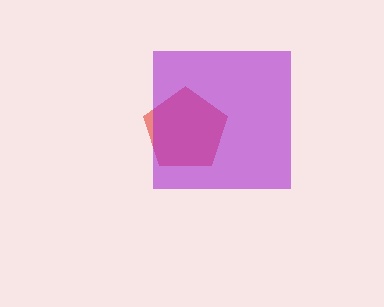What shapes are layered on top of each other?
The layered shapes are: a red pentagon, a purple square.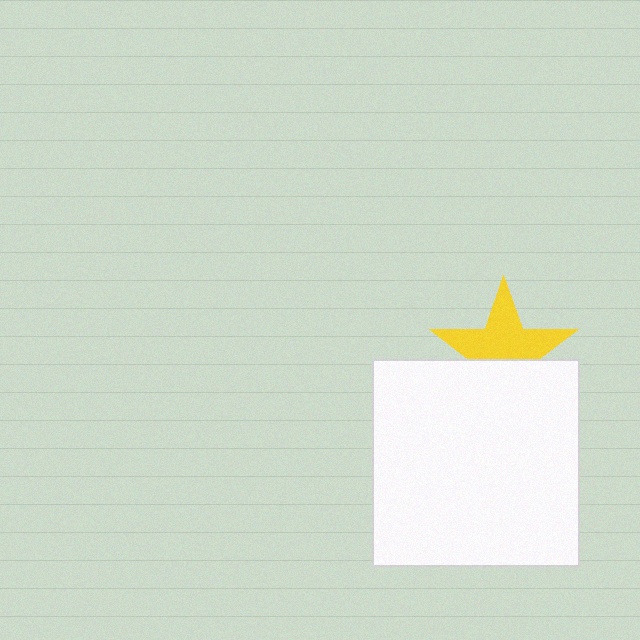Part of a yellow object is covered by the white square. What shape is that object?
It is a star.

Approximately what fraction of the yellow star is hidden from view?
Roughly 40% of the yellow star is hidden behind the white square.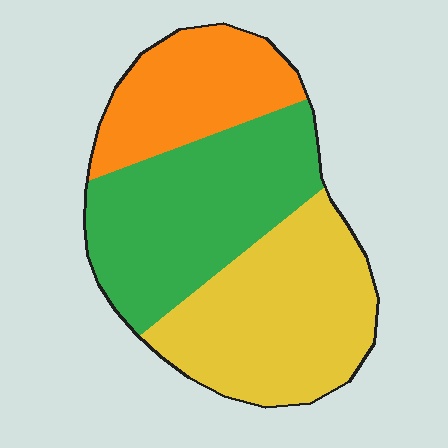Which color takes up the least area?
Orange, at roughly 25%.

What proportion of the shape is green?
Green takes up about three eighths (3/8) of the shape.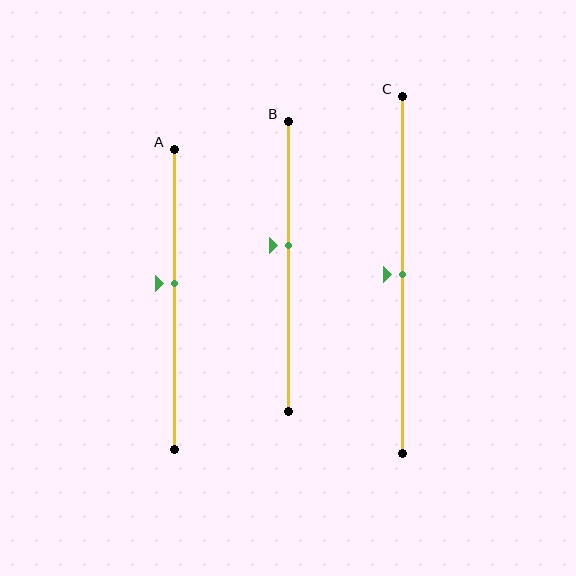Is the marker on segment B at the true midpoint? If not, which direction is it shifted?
No, the marker on segment B is shifted upward by about 7% of the segment length.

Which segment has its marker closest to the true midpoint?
Segment C has its marker closest to the true midpoint.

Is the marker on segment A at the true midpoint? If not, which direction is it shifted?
No, the marker on segment A is shifted upward by about 5% of the segment length.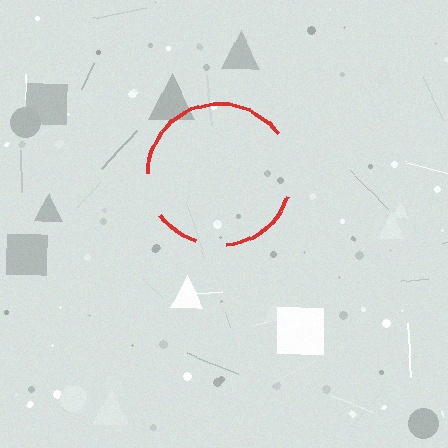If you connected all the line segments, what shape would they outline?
They would outline a circle.